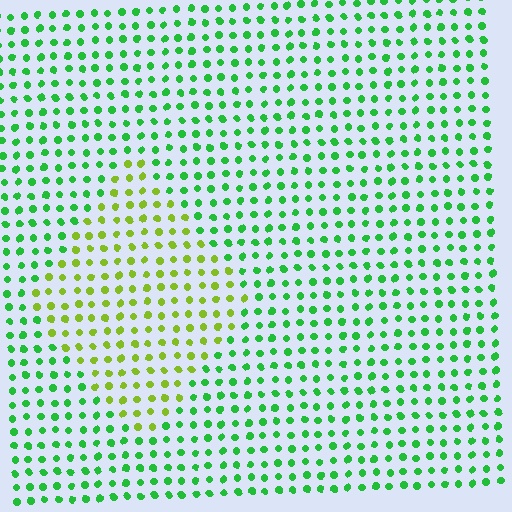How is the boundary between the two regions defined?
The boundary is defined purely by a slight shift in hue (about 45 degrees). Spacing, size, and orientation are identical on both sides.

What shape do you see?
I see a diamond.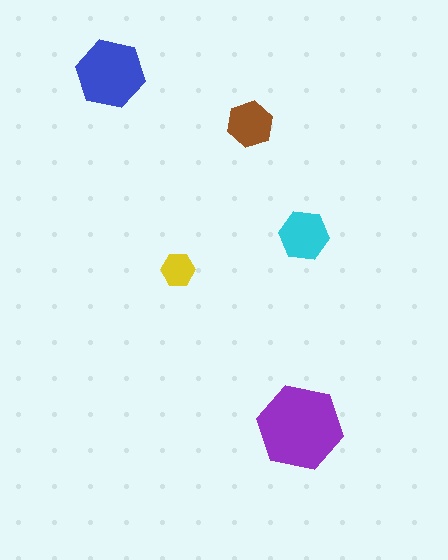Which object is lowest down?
The purple hexagon is bottommost.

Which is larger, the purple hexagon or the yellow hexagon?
The purple one.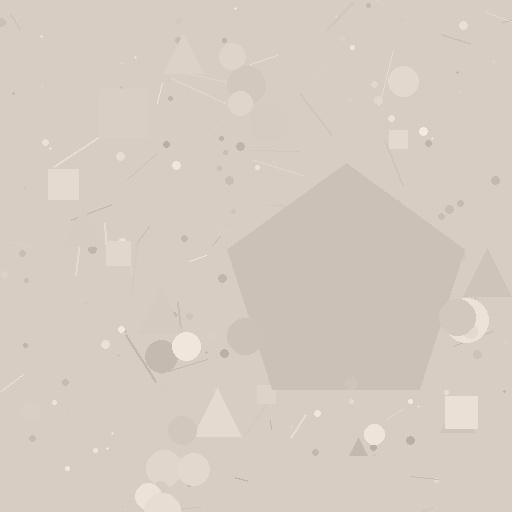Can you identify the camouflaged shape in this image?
The camouflaged shape is a pentagon.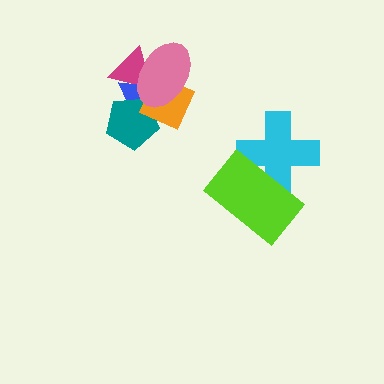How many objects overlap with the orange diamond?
4 objects overlap with the orange diamond.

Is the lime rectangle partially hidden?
No, no other shape covers it.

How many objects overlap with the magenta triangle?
3 objects overlap with the magenta triangle.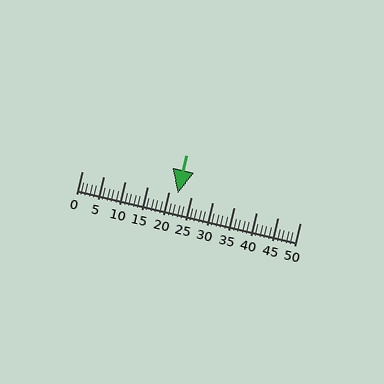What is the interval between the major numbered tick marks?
The major tick marks are spaced 5 units apart.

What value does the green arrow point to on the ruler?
The green arrow points to approximately 22.